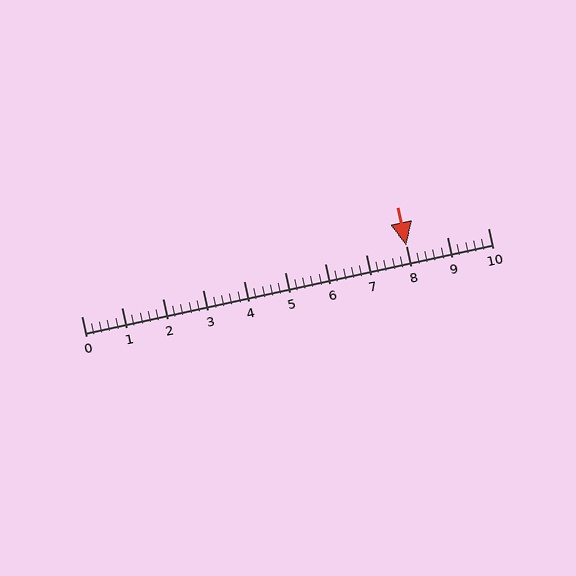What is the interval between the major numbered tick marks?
The major tick marks are spaced 1 units apart.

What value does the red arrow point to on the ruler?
The red arrow points to approximately 8.0.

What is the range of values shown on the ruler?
The ruler shows values from 0 to 10.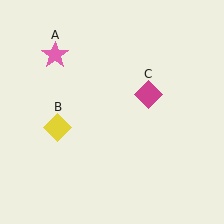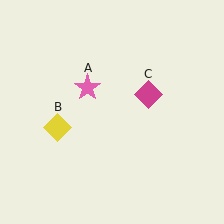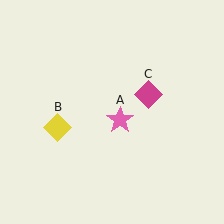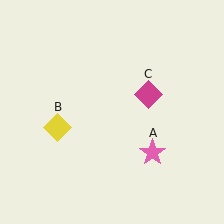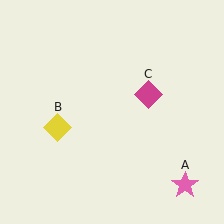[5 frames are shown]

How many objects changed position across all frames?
1 object changed position: pink star (object A).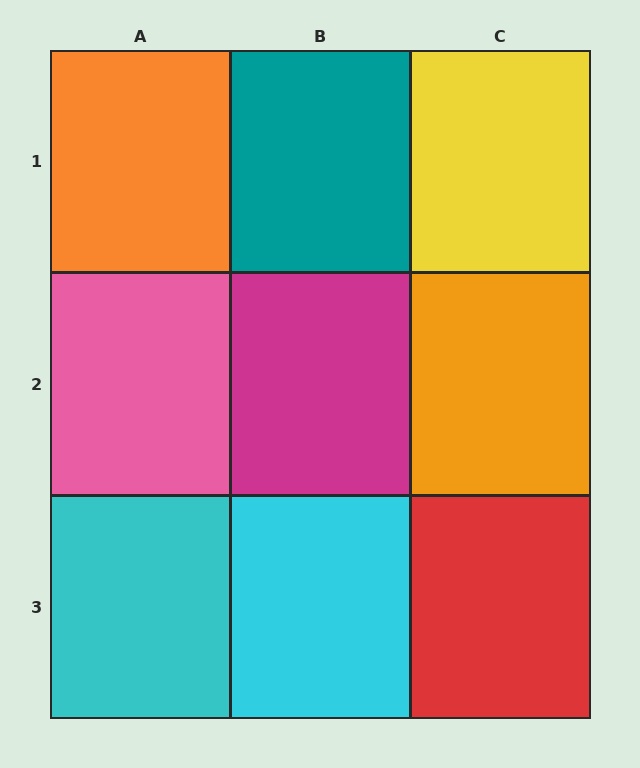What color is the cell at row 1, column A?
Orange.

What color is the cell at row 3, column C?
Red.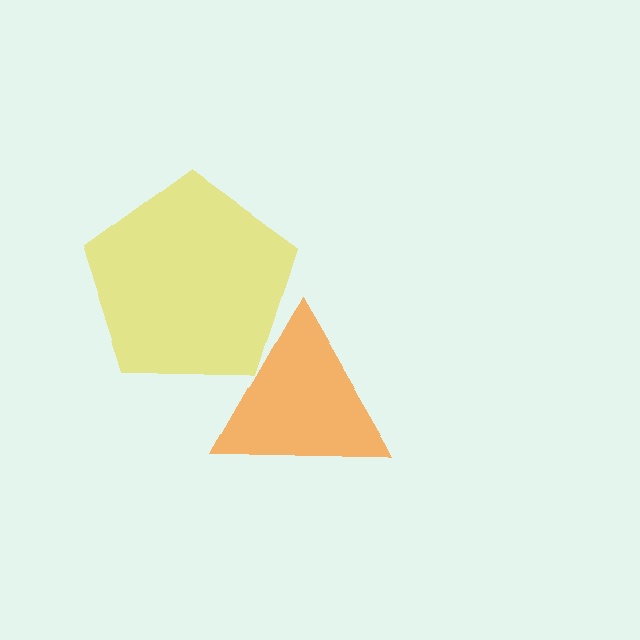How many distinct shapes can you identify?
There are 2 distinct shapes: an orange triangle, a yellow pentagon.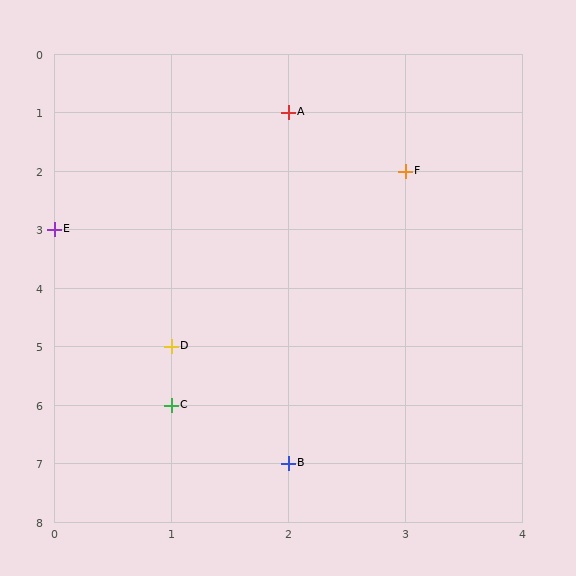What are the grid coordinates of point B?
Point B is at grid coordinates (2, 7).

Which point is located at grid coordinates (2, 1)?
Point A is at (2, 1).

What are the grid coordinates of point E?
Point E is at grid coordinates (0, 3).